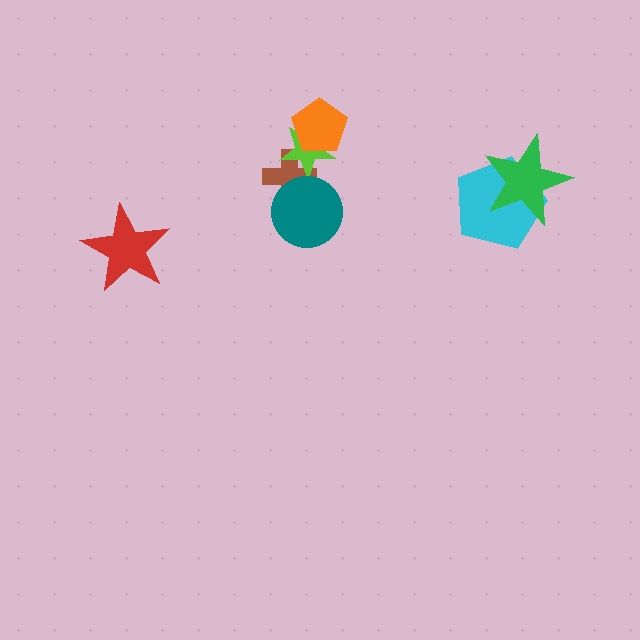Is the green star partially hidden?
No, no other shape covers it.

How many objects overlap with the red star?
0 objects overlap with the red star.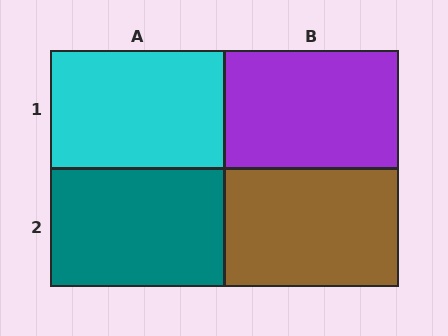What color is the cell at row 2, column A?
Teal.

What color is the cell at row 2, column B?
Brown.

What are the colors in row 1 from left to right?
Cyan, purple.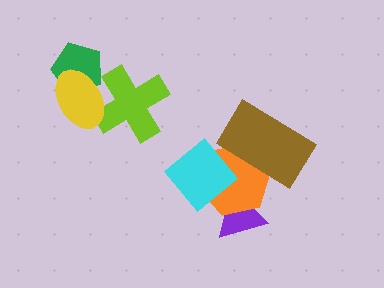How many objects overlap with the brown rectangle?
1 object overlaps with the brown rectangle.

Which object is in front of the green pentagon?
The yellow ellipse is in front of the green pentagon.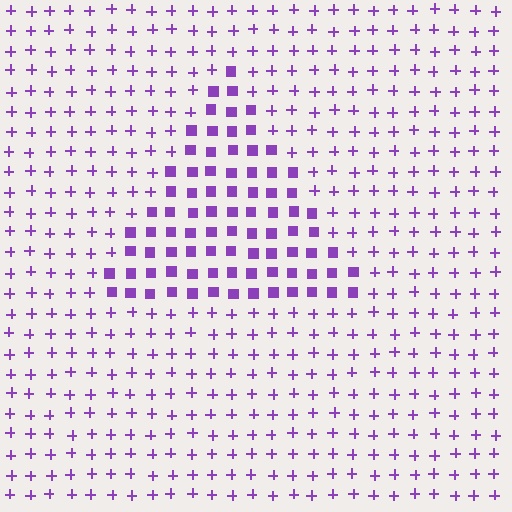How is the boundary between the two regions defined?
The boundary is defined by a change in element shape: squares inside vs. plus signs outside. All elements share the same color and spacing.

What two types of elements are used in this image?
The image uses squares inside the triangle region and plus signs outside it.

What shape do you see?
I see a triangle.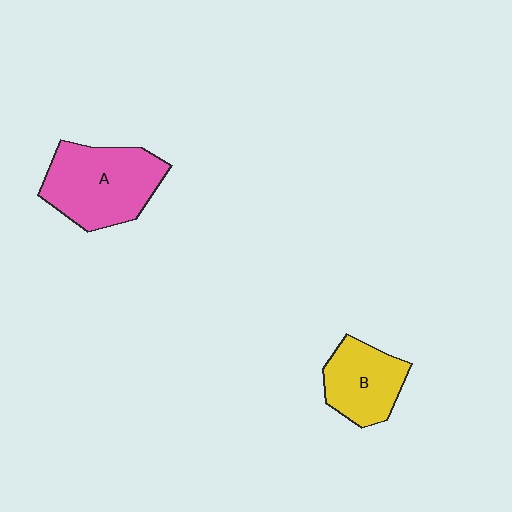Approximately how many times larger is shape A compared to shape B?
Approximately 1.5 times.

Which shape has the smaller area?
Shape B (yellow).